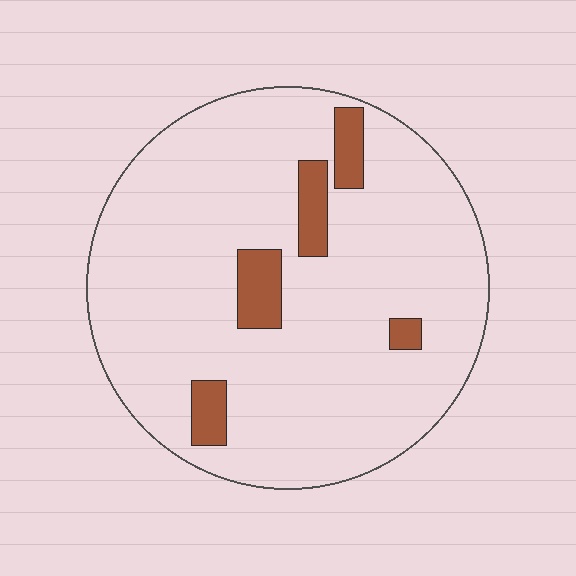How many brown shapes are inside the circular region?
5.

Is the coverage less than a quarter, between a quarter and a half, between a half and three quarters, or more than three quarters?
Less than a quarter.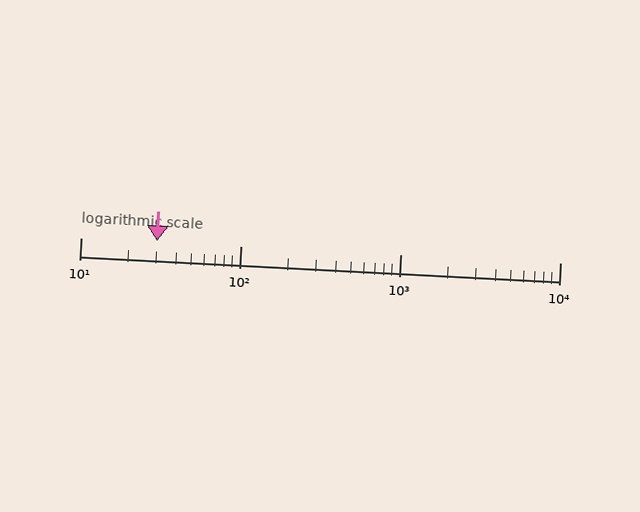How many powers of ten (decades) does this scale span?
The scale spans 3 decades, from 10 to 10000.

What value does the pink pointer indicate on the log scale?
The pointer indicates approximately 30.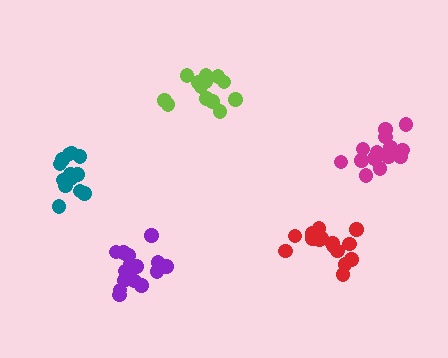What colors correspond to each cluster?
The clusters are colored: lime, purple, magenta, teal, red.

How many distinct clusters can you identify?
There are 5 distinct clusters.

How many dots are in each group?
Group 1: 13 dots, Group 2: 16 dots, Group 3: 14 dots, Group 4: 13 dots, Group 5: 15 dots (71 total).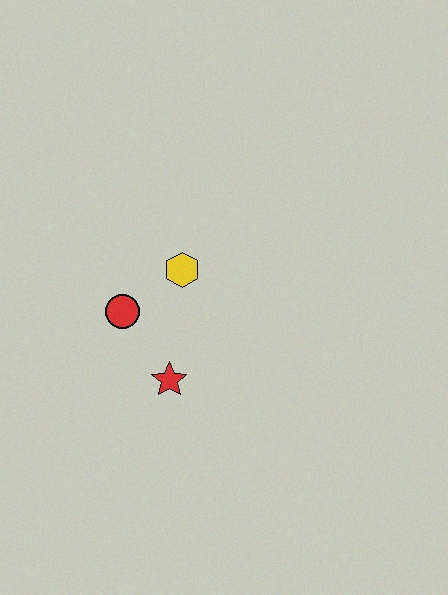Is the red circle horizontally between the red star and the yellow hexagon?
No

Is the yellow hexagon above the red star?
Yes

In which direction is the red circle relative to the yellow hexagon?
The red circle is to the left of the yellow hexagon.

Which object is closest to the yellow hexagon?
The red circle is closest to the yellow hexagon.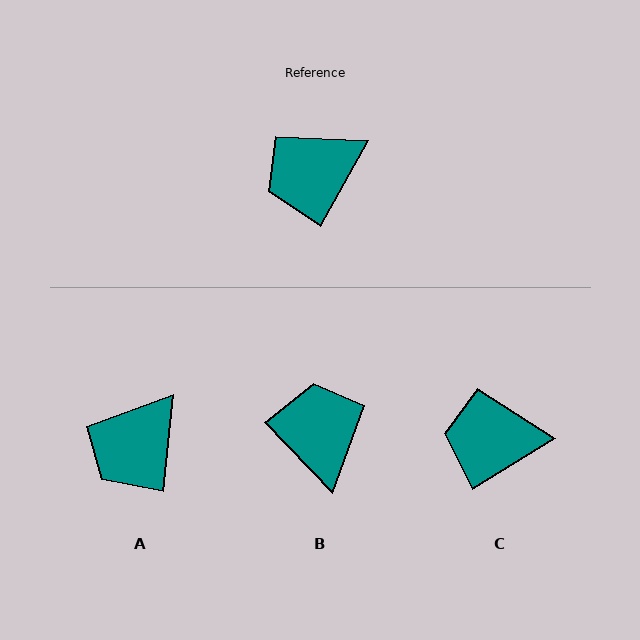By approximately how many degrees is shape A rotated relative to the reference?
Approximately 23 degrees counter-clockwise.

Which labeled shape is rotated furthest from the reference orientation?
B, about 107 degrees away.